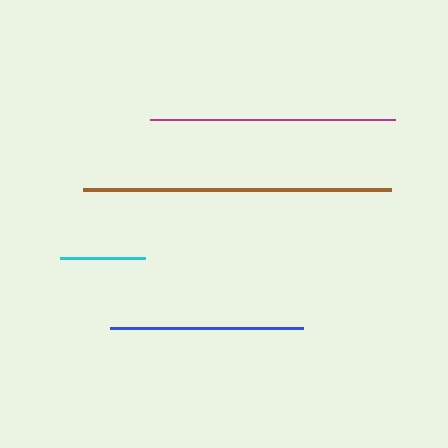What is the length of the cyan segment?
The cyan segment is approximately 85 pixels long.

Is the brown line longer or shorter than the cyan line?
The brown line is longer than the cyan line.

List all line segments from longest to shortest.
From longest to shortest: brown, magenta, blue, cyan.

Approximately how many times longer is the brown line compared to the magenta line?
The brown line is approximately 1.3 times the length of the magenta line.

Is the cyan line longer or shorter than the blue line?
The blue line is longer than the cyan line.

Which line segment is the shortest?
The cyan line is the shortest at approximately 85 pixels.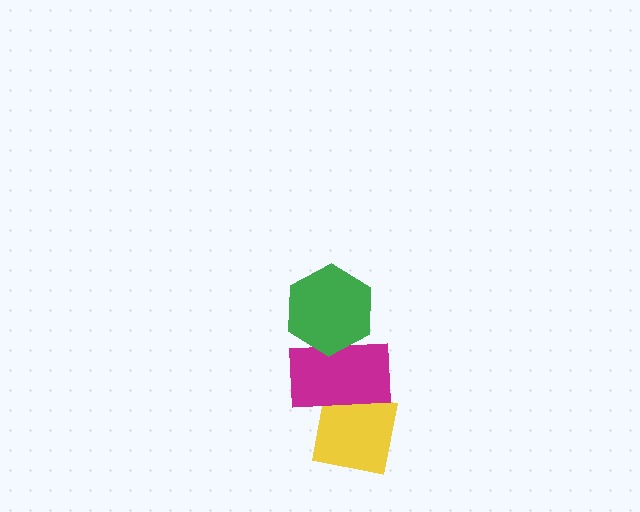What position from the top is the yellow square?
The yellow square is 3rd from the top.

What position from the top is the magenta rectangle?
The magenta rectangle is 2nd from the top.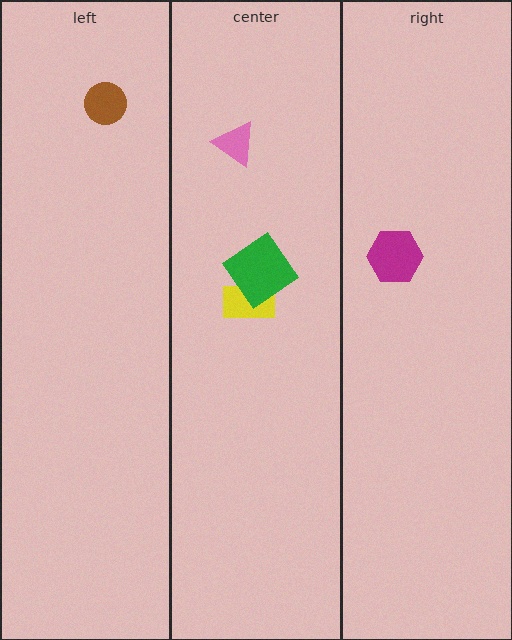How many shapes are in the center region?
3.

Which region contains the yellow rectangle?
The center region.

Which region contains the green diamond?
The center region.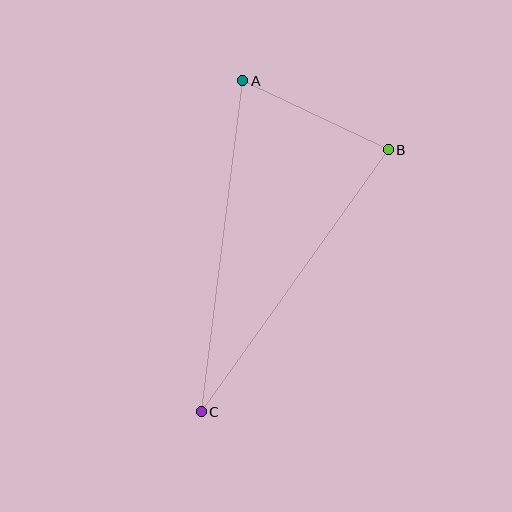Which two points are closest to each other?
Points A and B are closest to each other.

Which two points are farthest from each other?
Points A and C are farthest from each other.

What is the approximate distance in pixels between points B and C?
The distance between B and C is approximately 322 pixels.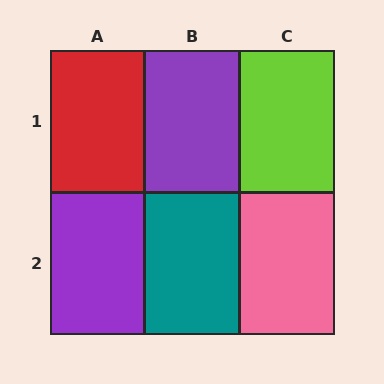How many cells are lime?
1 cell is lime.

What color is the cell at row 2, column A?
Purple.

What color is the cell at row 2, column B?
Teal.